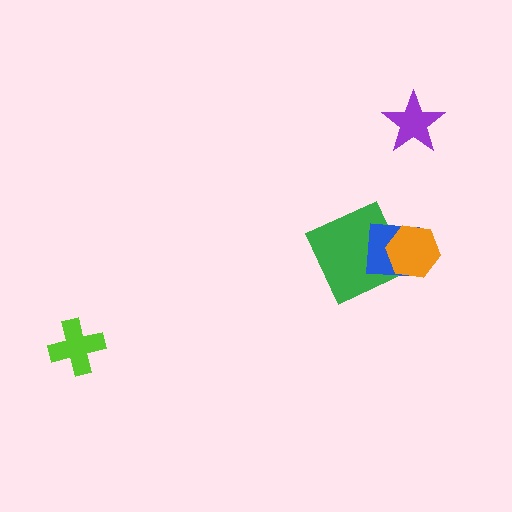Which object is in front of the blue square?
The orange hexagon is in front of the blue square.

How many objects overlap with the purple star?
0 objects overlap with the purple star.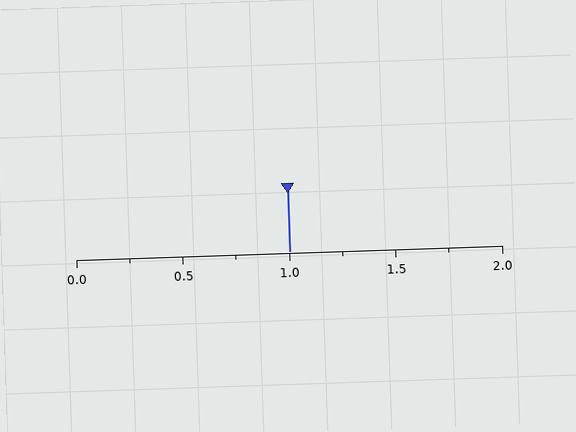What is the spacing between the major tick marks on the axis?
The major ticks are spaced 0.5 apart.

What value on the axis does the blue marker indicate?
The marker indicates approximately 1.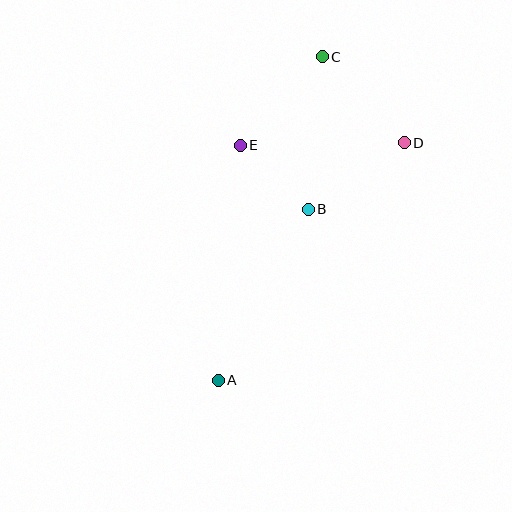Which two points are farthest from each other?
Points A and C are farthest from each other.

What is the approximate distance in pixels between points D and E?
The distance between D and E is approximately 164 pixels.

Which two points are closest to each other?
Points B and E are closest to each other.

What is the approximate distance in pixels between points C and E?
The distance between C and E is approximately 121 pixels.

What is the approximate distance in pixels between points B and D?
The distance between B and D is approximately 117 pixels.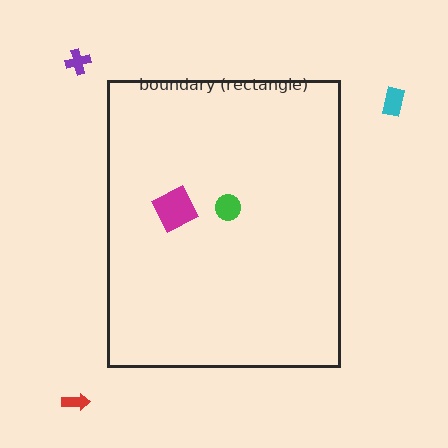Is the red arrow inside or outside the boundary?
Outside.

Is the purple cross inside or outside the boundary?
Outside.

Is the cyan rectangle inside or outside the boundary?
Outside.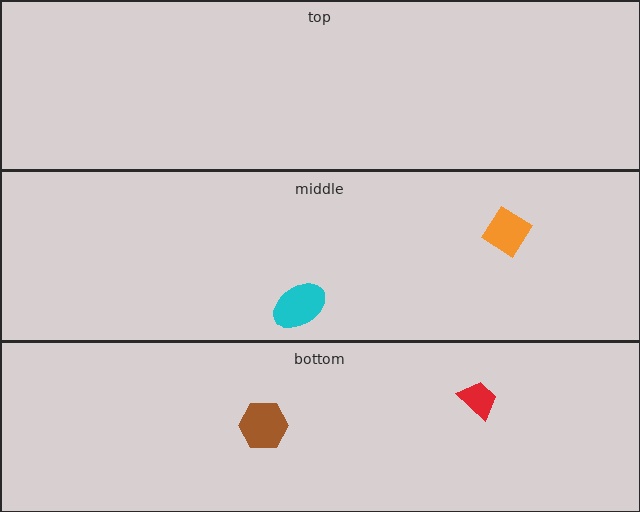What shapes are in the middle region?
The orange diamond, the cyan ellipse.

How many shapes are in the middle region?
2.